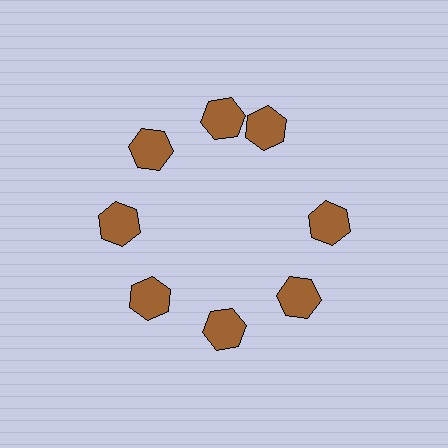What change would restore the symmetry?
The symmetry would be restored by rotating it back into even spacing with its neighbors so that all 8 hexagons sit at equal angles and equal distance from the center.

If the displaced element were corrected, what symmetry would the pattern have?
It would have 8-fold rotational symmetry — the pattern would map onto itself every 45 degrees.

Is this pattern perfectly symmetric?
No. The 8 brown hexagons are arranged in a ring, but one element near the 2 o'clock position is rotated out of alignment along the ring, breaking the 8-fold rotational symmetry.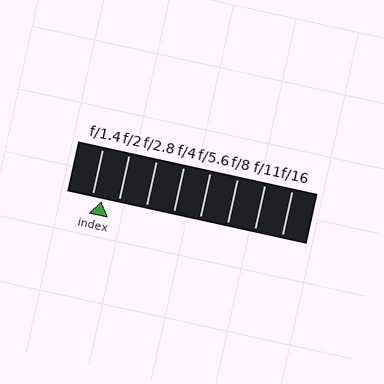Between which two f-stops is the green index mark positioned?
The index mark is between f/1.4 and f/2.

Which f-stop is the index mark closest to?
The index mark is closest to f/1.4.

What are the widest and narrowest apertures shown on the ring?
The widest aperture shown is f/1.4 and the narrowest is f/16.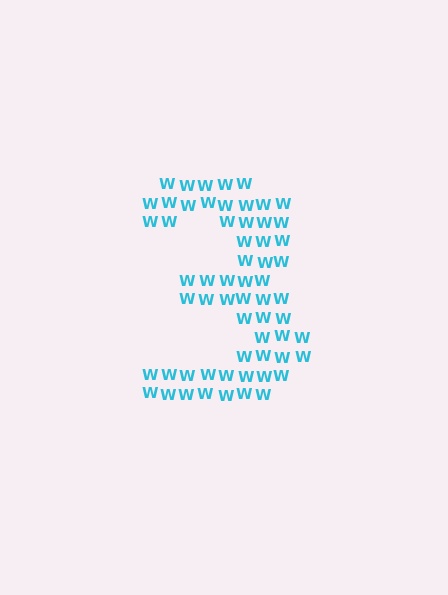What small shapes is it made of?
It is made of small letter W's.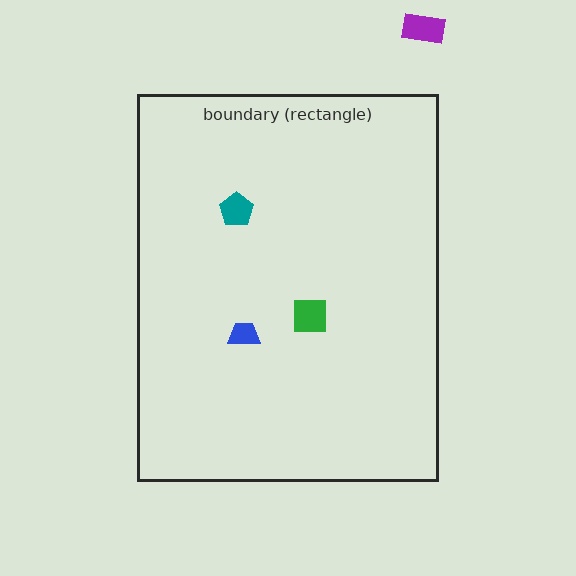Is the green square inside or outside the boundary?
Inside.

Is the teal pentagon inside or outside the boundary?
Inside.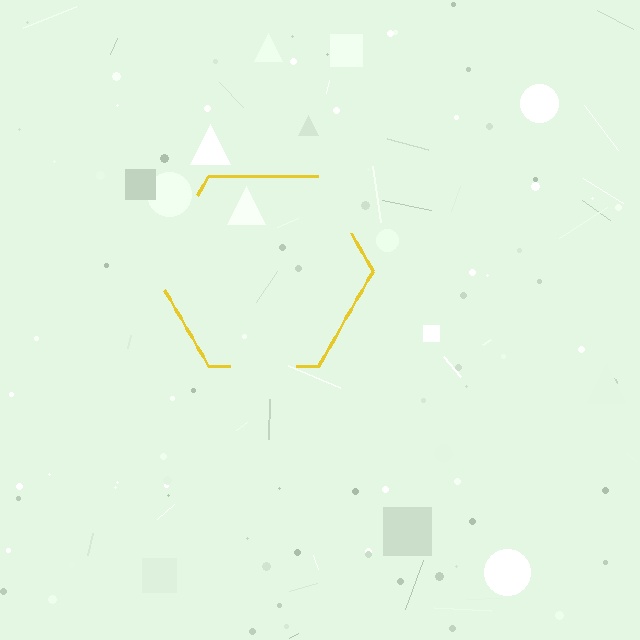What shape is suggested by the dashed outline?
The dashed outline suggests a hexagon.